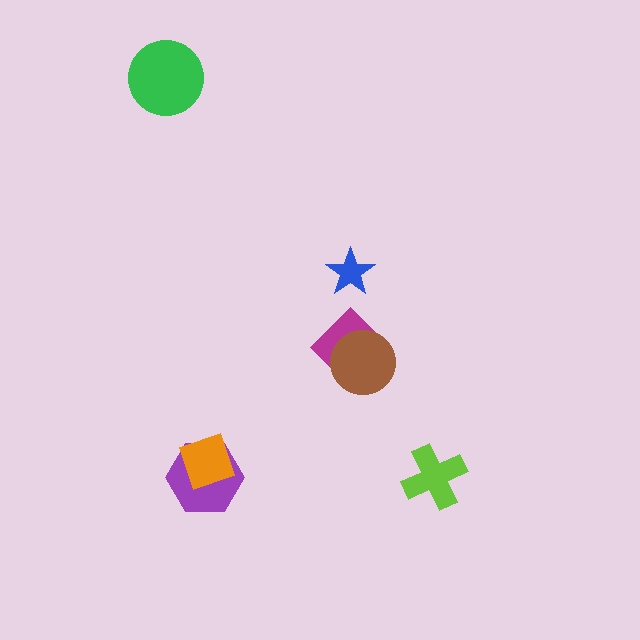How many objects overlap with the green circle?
0 objects overlap with the green circle.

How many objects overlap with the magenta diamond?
1 object overlaps with the magenta diamond.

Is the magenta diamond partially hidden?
Yes, it is partially covered by another shape.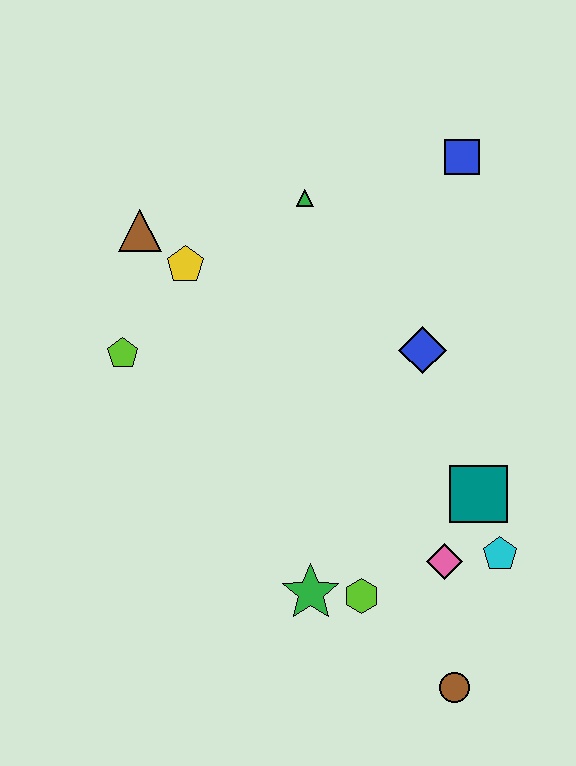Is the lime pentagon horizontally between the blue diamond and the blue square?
No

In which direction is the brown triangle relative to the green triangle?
The brown triangle is to the left of the green triangle.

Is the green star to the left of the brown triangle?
No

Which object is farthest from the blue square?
The brown circle is farthest from the blue square.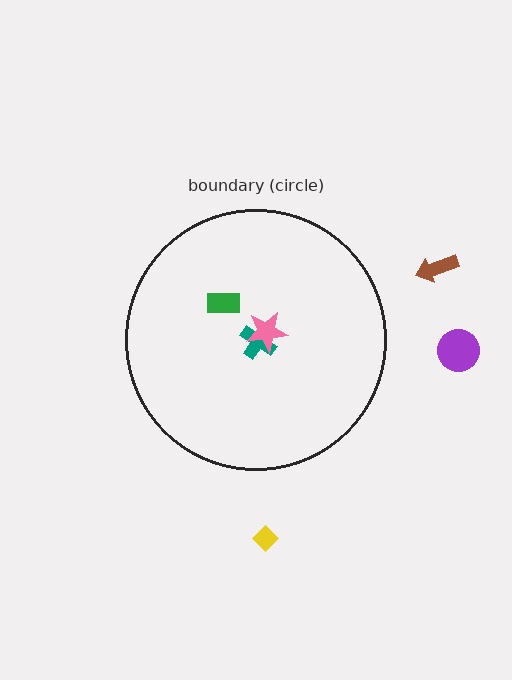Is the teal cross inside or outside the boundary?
Inside.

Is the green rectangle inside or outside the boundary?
Inside.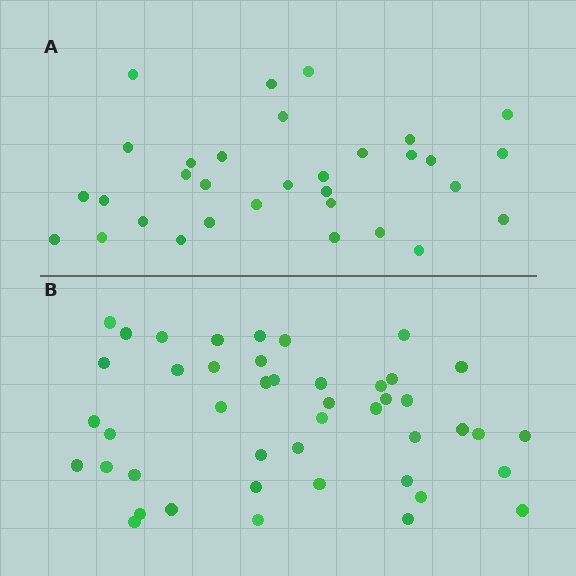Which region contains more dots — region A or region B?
Region B (the bottom region) has more dots.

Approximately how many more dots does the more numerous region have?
Region B has approximately 15 more dots than region A.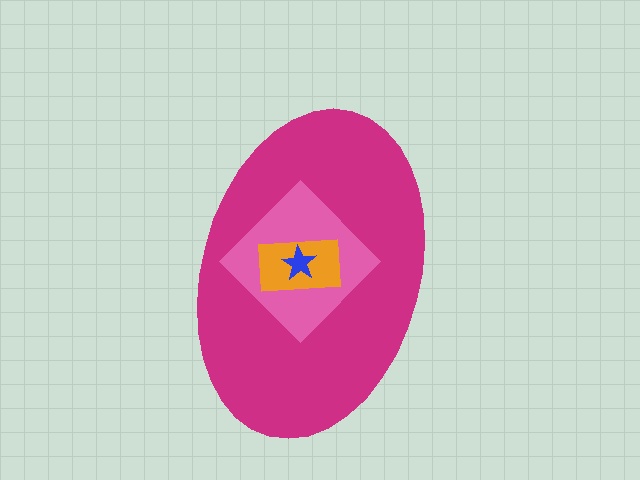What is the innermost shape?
The blue star.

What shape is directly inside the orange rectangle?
The blue star.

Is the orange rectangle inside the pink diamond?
Yes.